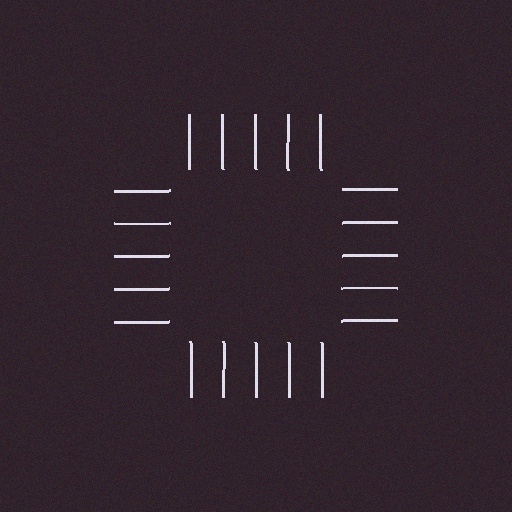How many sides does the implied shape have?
4 sides — the line-ends trace a square.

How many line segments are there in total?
20 — 5 along each of the 4 edges.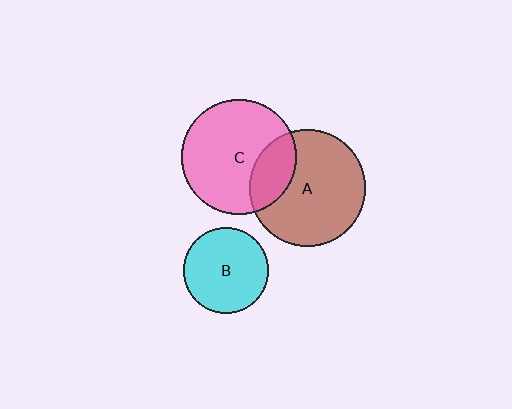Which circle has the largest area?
Circle A (brown).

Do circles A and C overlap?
Yes.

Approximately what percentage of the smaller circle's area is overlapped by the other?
Approximately 25%.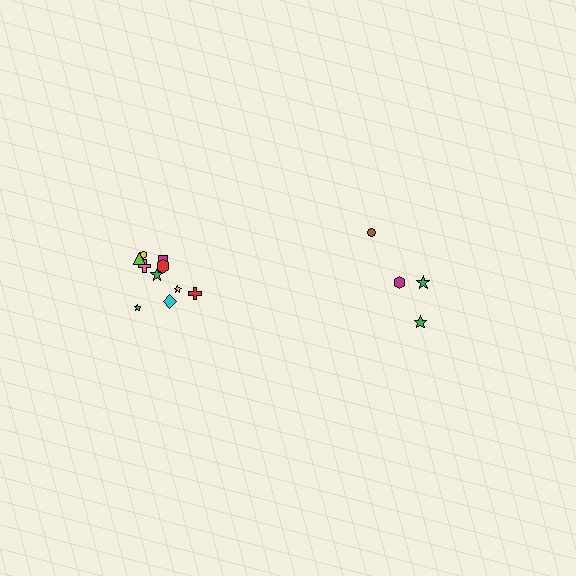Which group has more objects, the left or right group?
The left group.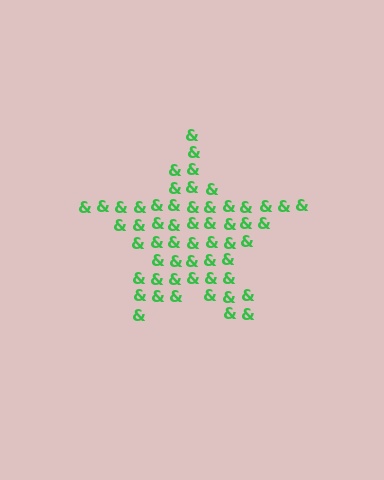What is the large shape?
The large shape is a star.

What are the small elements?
The small elements are ampersands.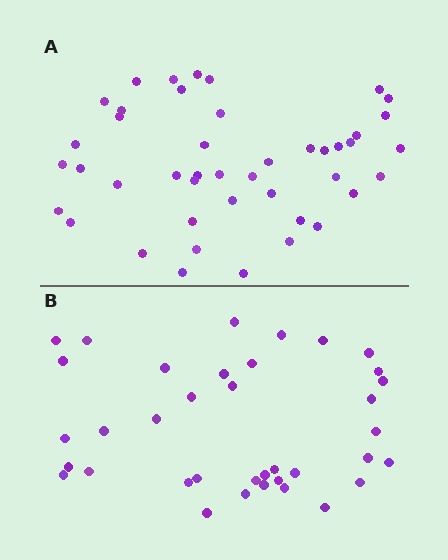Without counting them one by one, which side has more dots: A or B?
Region A (the top region) has more dots.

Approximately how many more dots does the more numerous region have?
Region A has roughly 8 or so more dots than region B.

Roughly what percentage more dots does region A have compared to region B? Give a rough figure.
About 20% more.